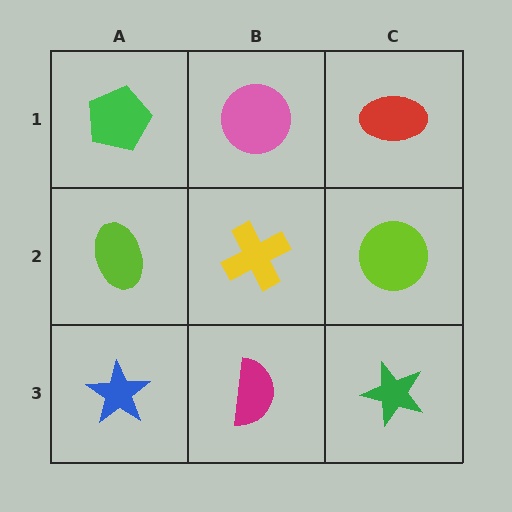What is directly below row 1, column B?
A yellow cross.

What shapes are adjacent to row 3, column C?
A lime circle (row 2, column C), a magenta semicircle (row 3, column B).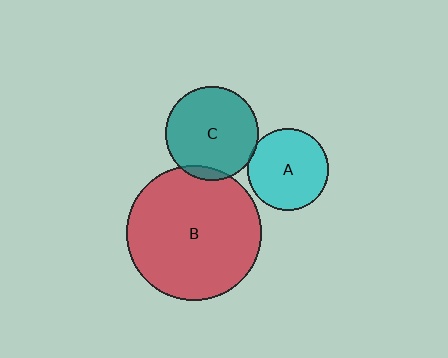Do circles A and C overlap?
Yes.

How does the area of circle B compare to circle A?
Approximately 2.7 times.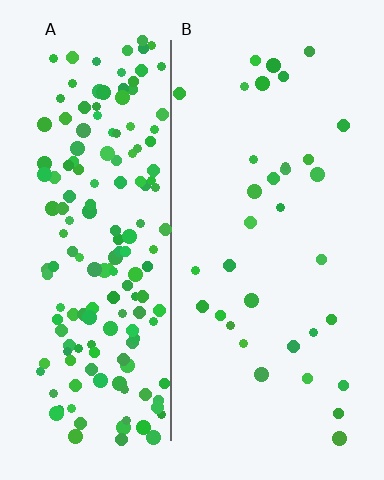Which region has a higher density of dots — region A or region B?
A (the left).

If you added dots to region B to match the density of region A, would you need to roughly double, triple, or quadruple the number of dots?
Approximately quadruple.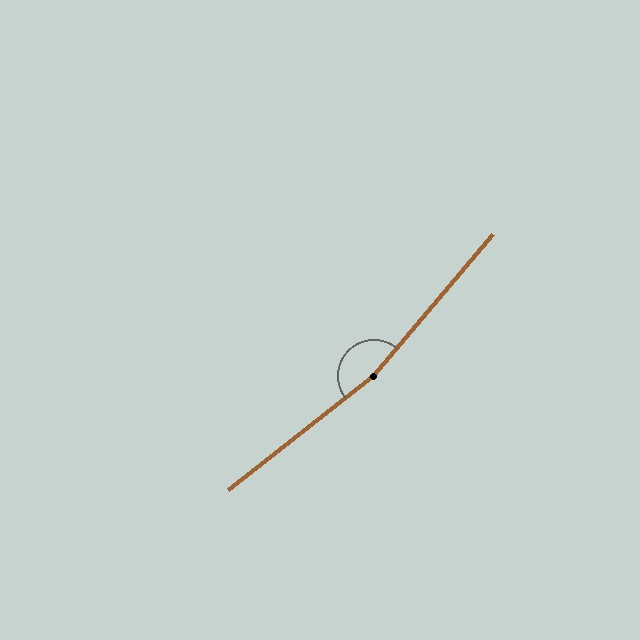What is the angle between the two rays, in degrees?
Approximately 168 degrees.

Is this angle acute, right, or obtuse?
It is obtuse.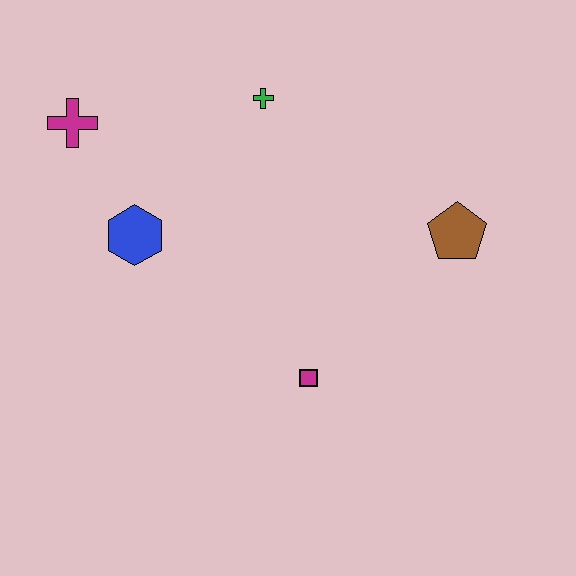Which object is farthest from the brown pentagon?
The magenta cross is farthest from the brown pentagon.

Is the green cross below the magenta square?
No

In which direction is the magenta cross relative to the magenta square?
The magenta cross is above the magenta square.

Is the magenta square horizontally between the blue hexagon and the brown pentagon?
Yes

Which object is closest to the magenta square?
The brown pentagon is closest to the magenta square.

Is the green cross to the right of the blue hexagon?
Yes